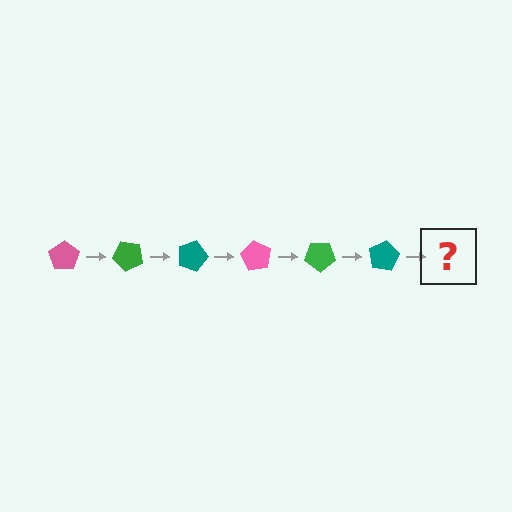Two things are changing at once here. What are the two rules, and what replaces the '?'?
The two rules are that it rotates 45 degrees each step and the color cycles through pink, green, and teal. The '?' should be a pink pentagon, rotated 270 degrees from the start.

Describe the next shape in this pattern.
It should be a pink pentagon, rotated 270 degrees from the start.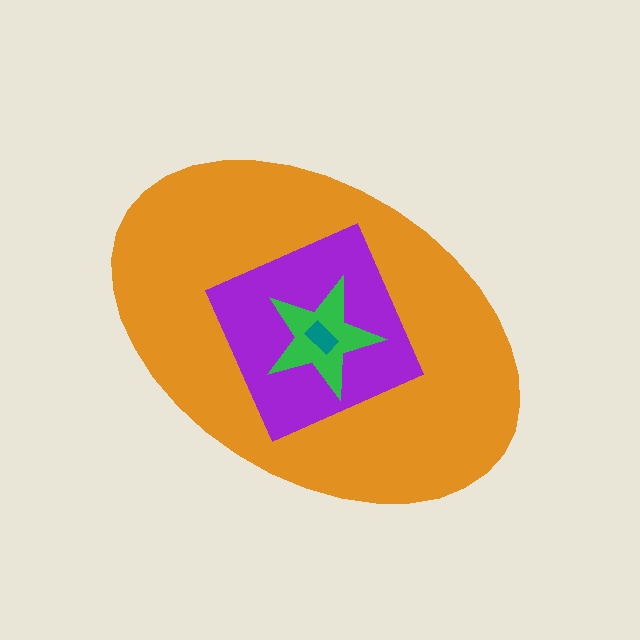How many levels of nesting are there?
4.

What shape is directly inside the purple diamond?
The green star.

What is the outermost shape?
The orange ellipse.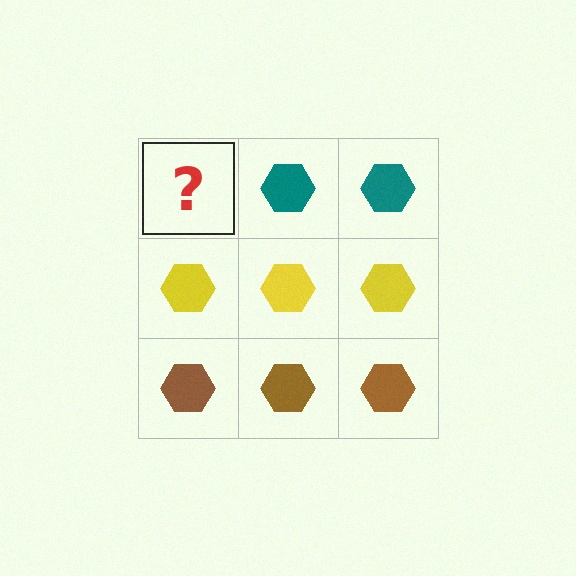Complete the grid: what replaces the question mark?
The question mark should be replaced with a teal hexagon.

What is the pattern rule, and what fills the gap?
The rule is that each row has a consistent color. The gap should be filled with a teal hexagon.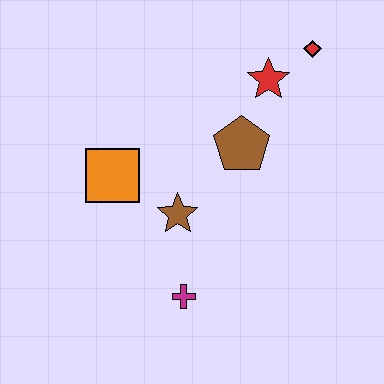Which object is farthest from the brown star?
The red diamond is farthest from the brown star.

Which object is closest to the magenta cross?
The brown star is closest to the magenta cross.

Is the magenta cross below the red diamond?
Yes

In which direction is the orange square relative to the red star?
The orange square is to the left of the red star.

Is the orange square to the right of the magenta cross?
No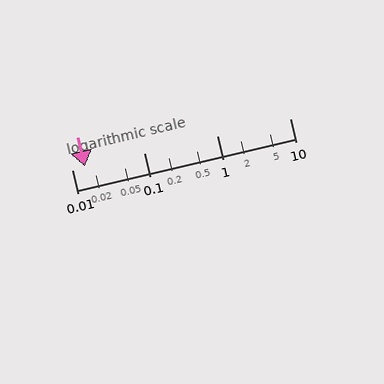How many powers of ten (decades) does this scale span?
The scale spans 3 decades, from 0.01 to 10.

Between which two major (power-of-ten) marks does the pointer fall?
The pointer is between 0.01 and 0.1.